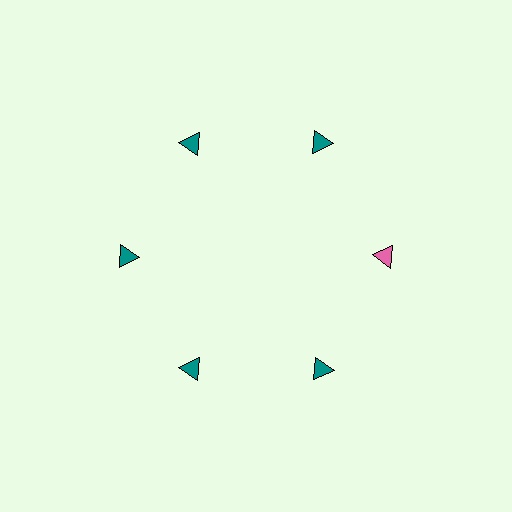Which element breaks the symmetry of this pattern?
The pink triangle at roughly the 3 o'clock position breaks the symmetry. All other shapes are teal triangles.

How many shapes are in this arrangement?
There are 6 shapes arranged in a ring pattern.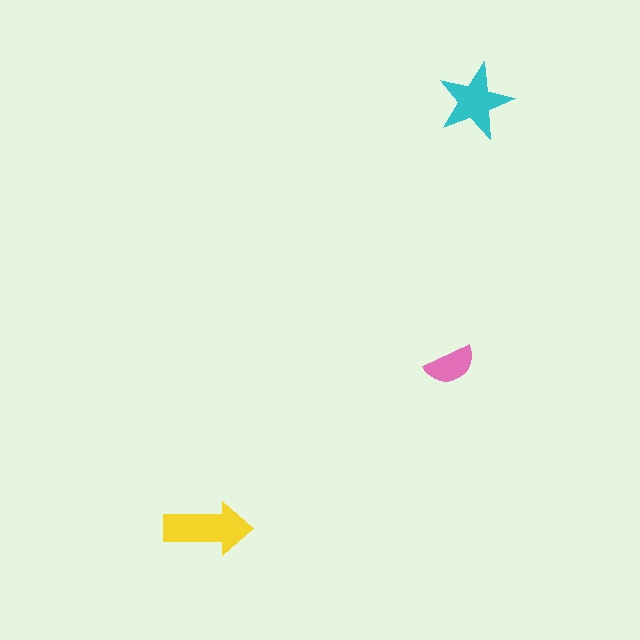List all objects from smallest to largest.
The pink semicircle, the cyan star, the yellow arrow.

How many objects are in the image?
There are 3 objects in the image.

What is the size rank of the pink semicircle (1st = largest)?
3rd.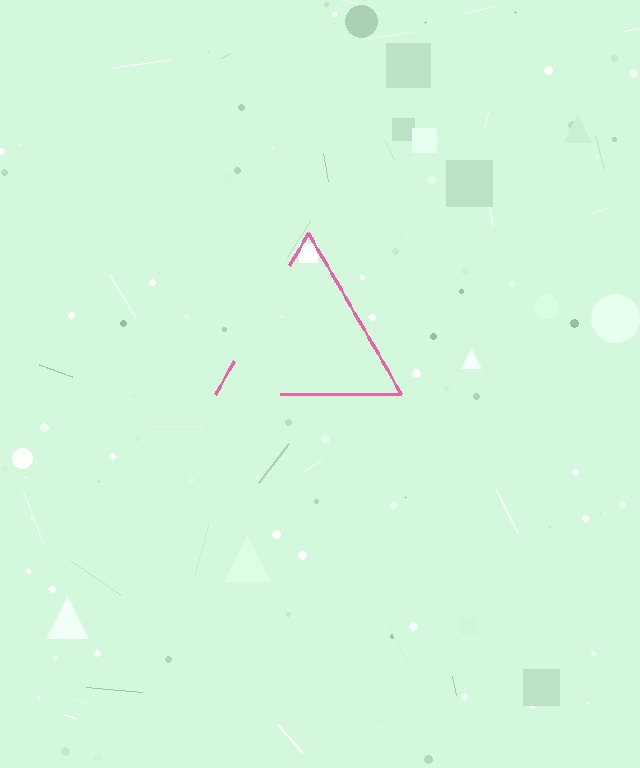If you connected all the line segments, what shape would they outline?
They would outline a triangle.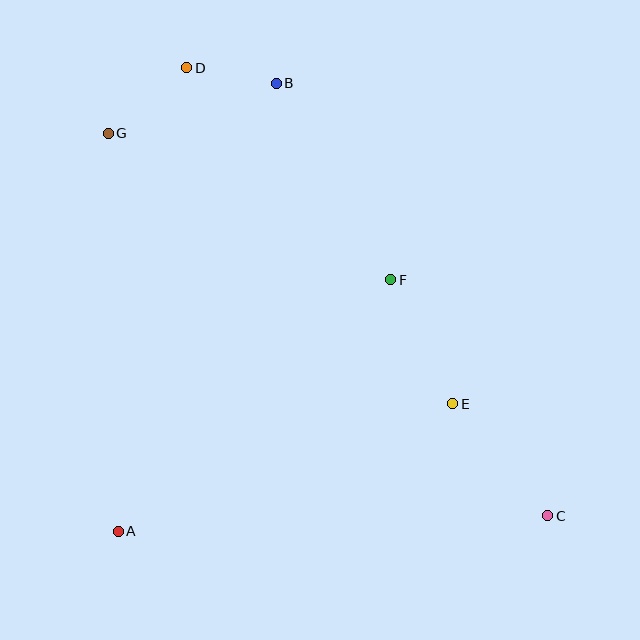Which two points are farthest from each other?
Points C and G are farthest from each other.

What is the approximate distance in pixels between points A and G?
The distance between A and G is approximately 398 pixels.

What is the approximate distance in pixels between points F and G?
The distance between F and G is approximately 319 pixels.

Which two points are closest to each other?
Points B and D are closest to each other.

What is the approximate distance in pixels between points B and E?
The distance between B and E is approximately 366 pixels.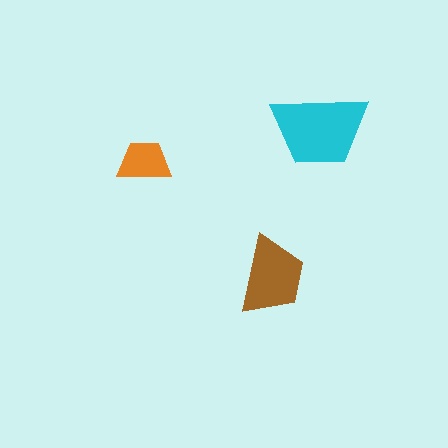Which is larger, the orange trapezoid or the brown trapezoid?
The brown one.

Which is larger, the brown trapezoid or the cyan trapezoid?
The cyan one.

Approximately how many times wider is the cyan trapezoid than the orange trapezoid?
About 2 times wider.